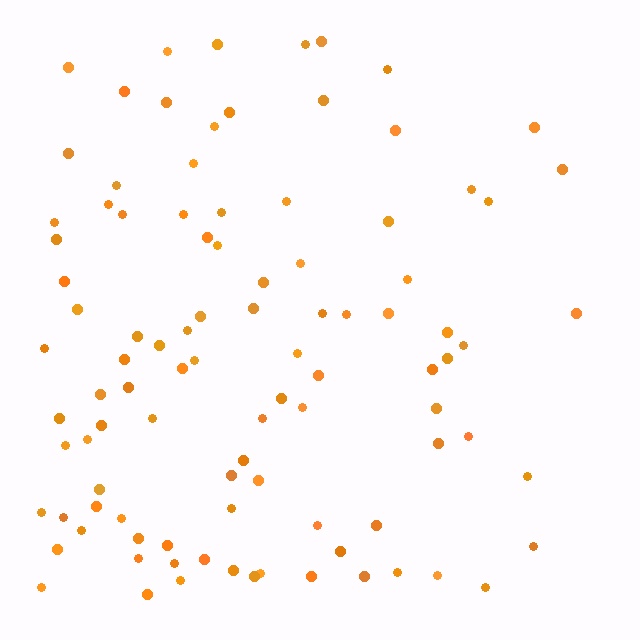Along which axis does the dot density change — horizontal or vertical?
Horizontal.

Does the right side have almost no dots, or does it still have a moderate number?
Still a moderate number, just noticeably fewer than the left.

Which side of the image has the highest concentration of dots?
The left.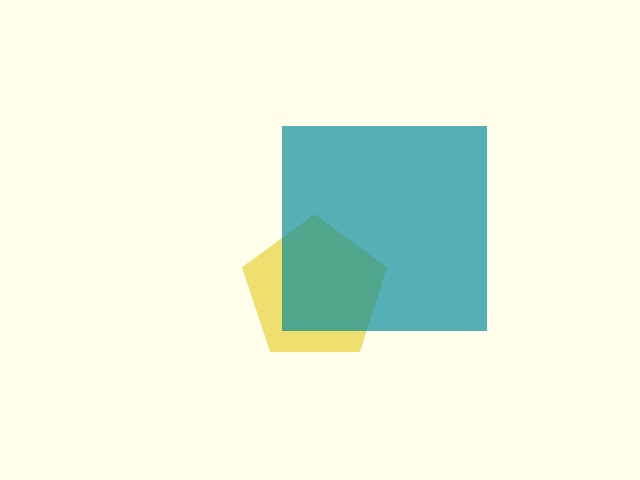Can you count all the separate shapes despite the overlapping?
Yes, there are 2 separate shapes.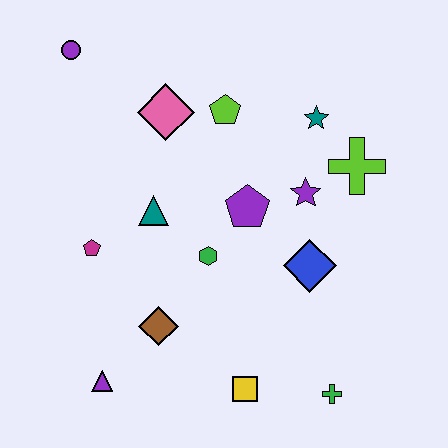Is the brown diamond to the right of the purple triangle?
Yes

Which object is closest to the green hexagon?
The purple pentagon is closest to the green hexagon.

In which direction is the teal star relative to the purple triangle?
The teal star is above the purple triangle.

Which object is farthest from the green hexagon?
The purple circle is farthest from the green hexagon.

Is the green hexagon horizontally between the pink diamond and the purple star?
Yes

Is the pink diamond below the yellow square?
No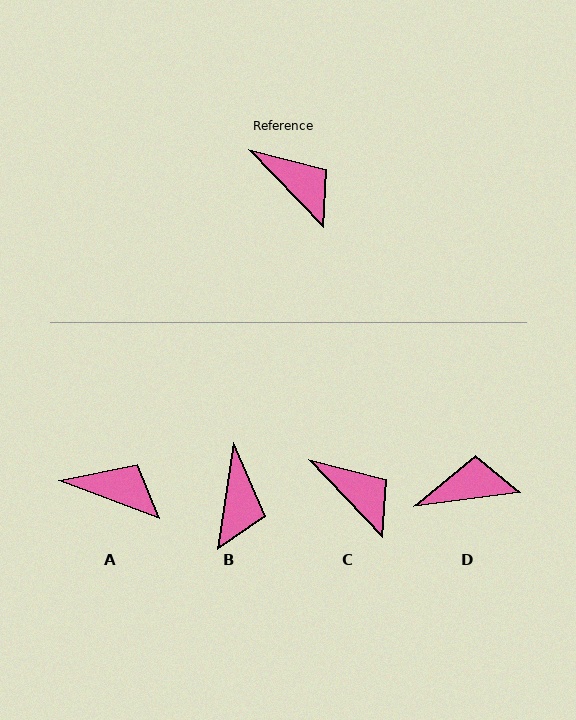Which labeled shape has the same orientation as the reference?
C.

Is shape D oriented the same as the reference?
No, it is off by about 53 degrees.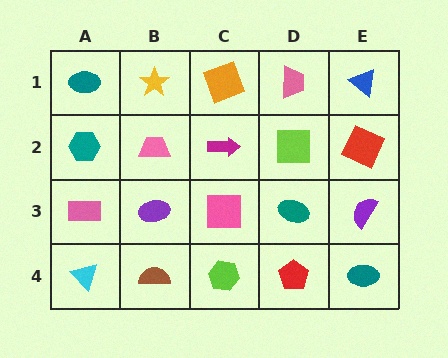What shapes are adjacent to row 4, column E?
A purple semicircle (row 3, column E), a red pentagon (row 4, column D).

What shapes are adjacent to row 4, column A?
A pink rectangle (row 3, column A), a brown semicircle (row 4, column B).